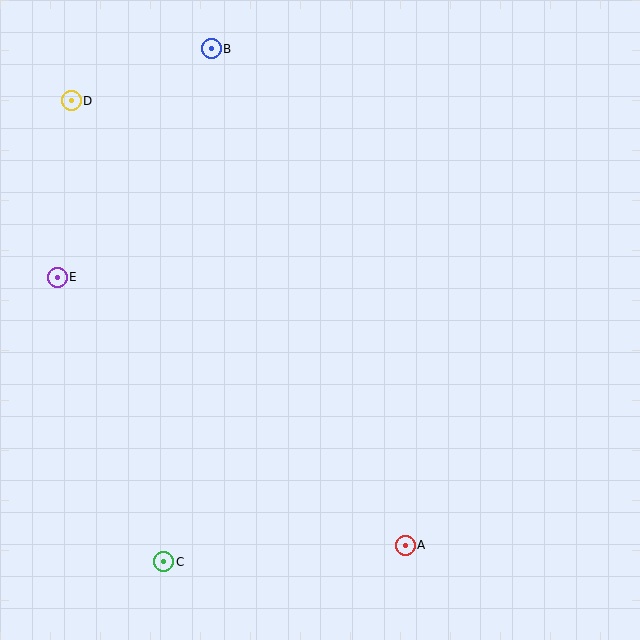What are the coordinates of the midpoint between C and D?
The midpoint between C and D is at (117, 331).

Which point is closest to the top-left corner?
Point D is closest to the top-left corner.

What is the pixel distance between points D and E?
The distance between D and E is 177 pixels.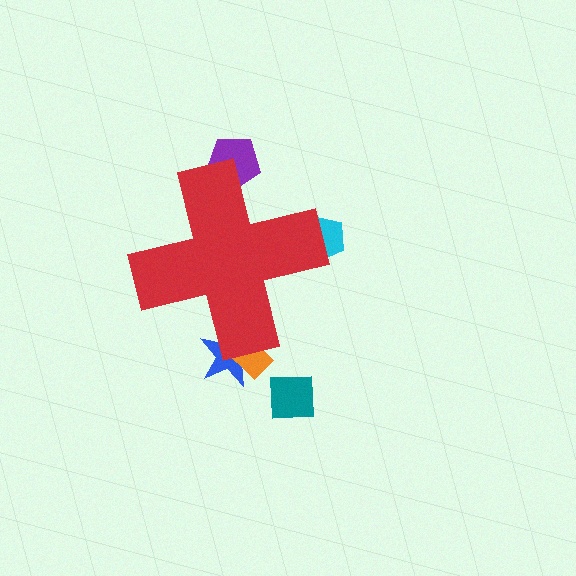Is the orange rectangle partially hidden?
Yes, the orange rectangle is partially hidden behind the red cross.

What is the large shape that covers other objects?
A red cross.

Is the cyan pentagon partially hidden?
Yes, the cyan pentagon is partially hidden behind the red cross.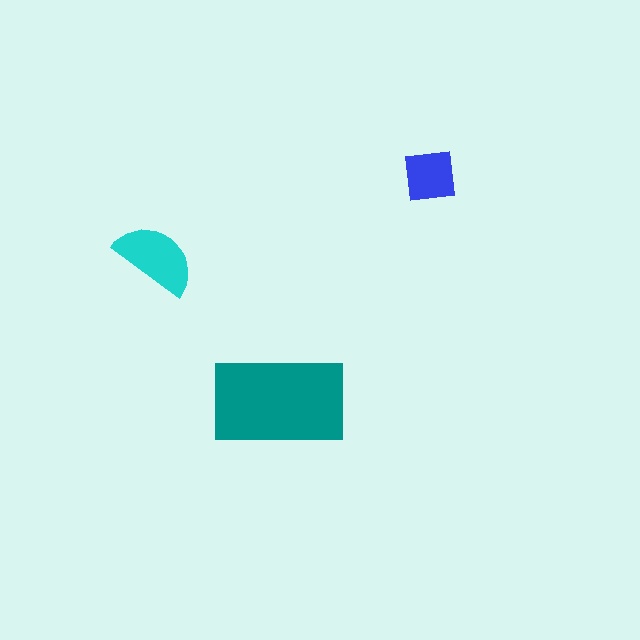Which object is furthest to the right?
The blue square is rightmost.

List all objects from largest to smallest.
The teal rectangle, the cyan semicircle, the blue square.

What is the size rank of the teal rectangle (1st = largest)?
1st.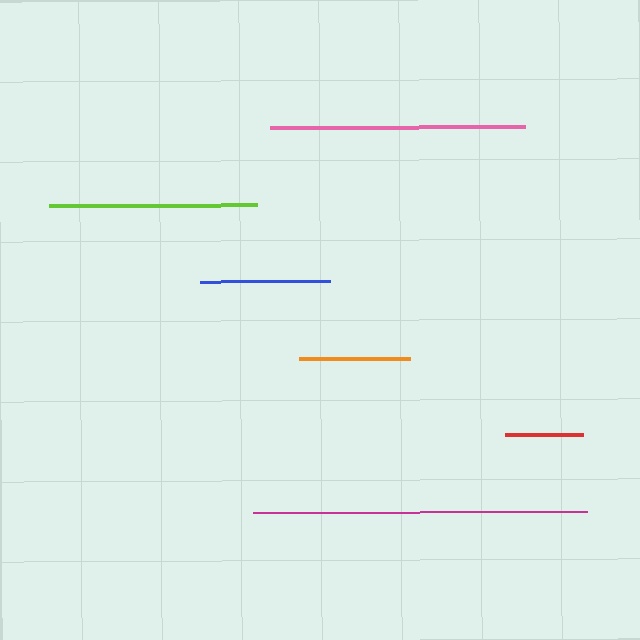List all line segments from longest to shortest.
From longest to shortest: magenta, pink, lime, blue, orange, red.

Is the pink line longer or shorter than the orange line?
The pink line is longer than the orange line.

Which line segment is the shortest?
The red line is the shortest at approximately 78 pixels.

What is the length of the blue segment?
The blue segment is approximately 130 pixels long.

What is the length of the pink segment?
The pink segment is approximately 255 pixels long.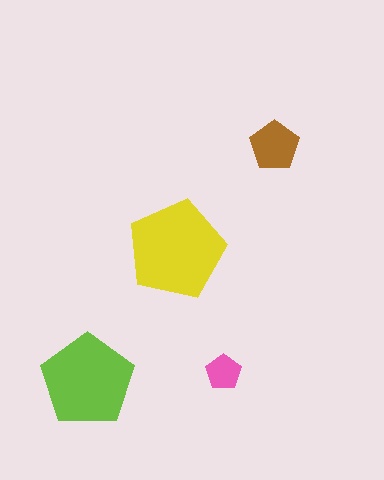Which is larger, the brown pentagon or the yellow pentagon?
The yellow one.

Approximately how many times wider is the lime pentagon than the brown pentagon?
About 2 times wider.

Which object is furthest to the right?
The brown pentagon is rightmost.